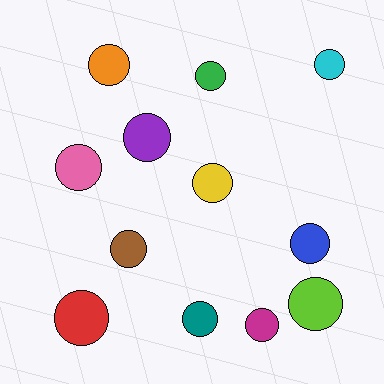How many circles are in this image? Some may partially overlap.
There are 12 circles.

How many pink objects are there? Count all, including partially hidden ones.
There is 1 pink object.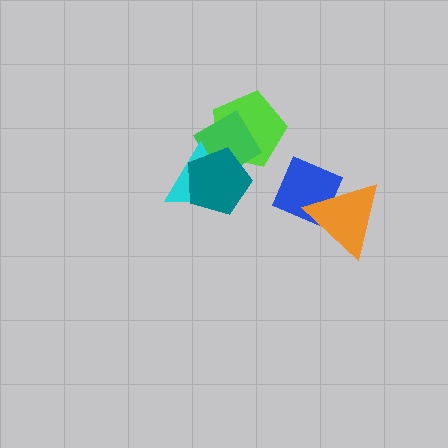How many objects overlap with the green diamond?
3 objects overlap with the green diamond.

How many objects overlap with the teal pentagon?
3 objects overlap with the teal pentagon.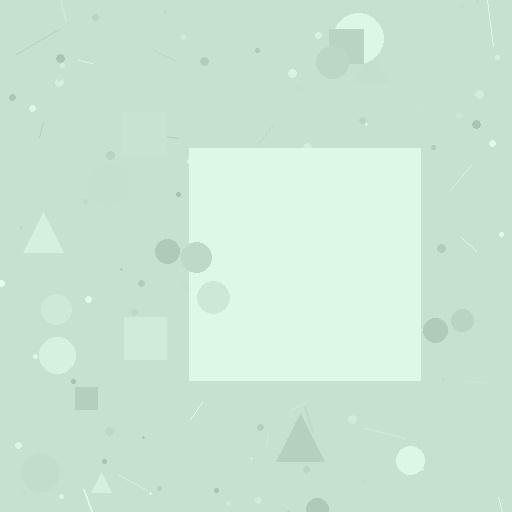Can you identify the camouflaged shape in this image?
The camouflaged shape is a square.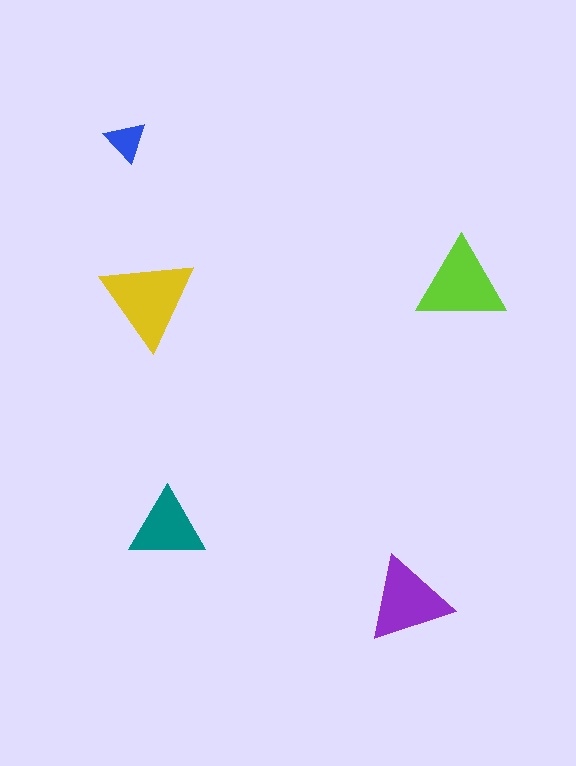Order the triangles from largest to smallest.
the yellow one, the lime one, the purple one, the teal one, the blue one.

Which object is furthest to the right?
The lime triangle is rightmost.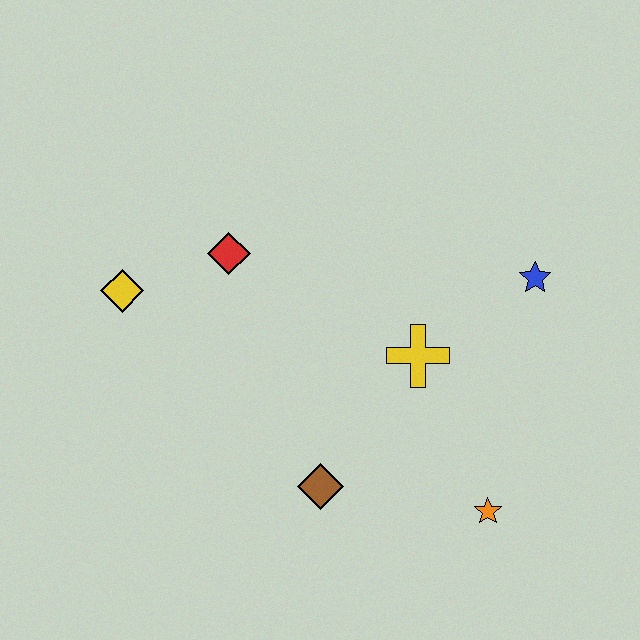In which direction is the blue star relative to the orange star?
The blue star is above the orange star.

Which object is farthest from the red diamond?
The orange star is farthest from the red diamond.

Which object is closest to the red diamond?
The yellow diamond is closest to the red diamond.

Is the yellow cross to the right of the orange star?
No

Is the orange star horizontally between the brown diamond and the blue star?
Yes